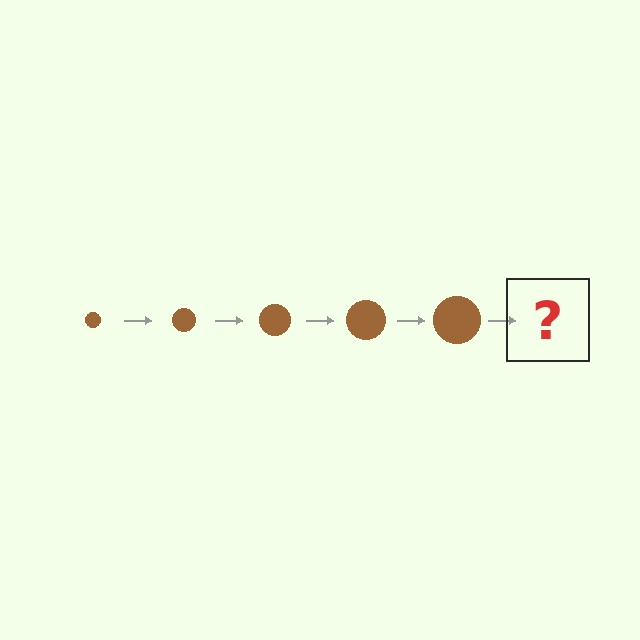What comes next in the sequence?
The next element should be a brown circle, larger than the previous one.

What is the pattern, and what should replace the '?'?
The pattern is that the circle gets progressively larger each step. The '?' should be a brown circle, larger than the previous one.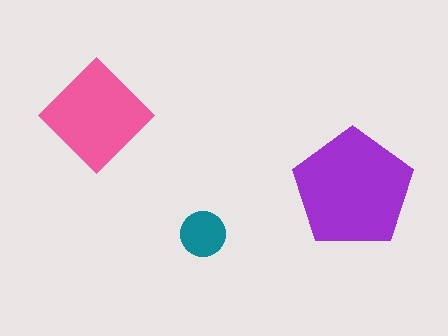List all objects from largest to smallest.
The purple pentagon, the pink diamond, the teal circle.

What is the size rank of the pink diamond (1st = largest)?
2nd.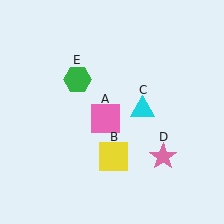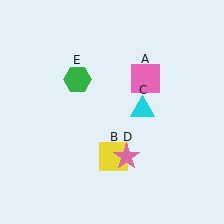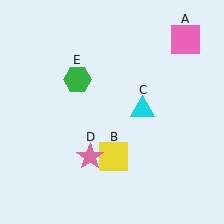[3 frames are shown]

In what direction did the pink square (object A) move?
The pink square (object A) moved up and to the right.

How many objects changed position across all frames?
2 objects changed position: pink square (object A), pink star (object D).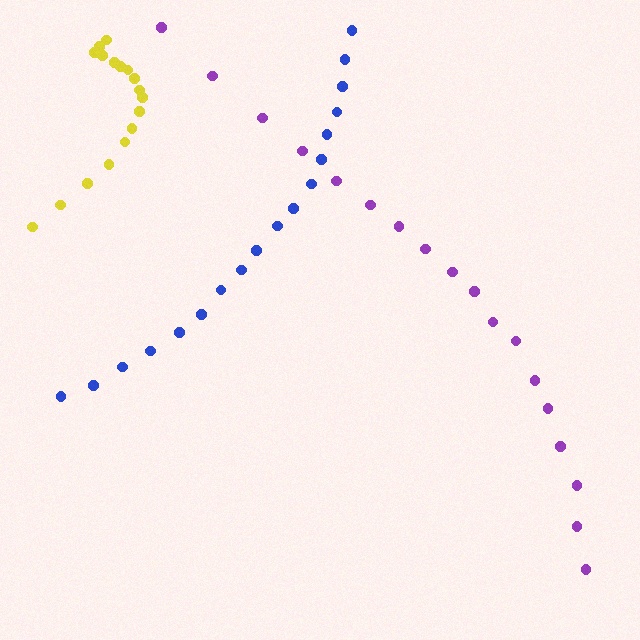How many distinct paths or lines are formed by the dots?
There are 3 distinct paths.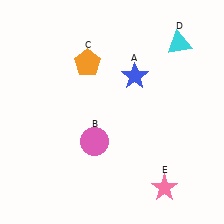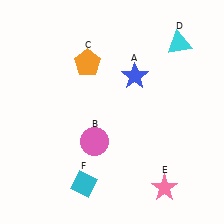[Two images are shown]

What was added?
A cyan diamond (F) was added in Image 2.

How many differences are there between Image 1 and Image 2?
There is 1 difference between the two images.